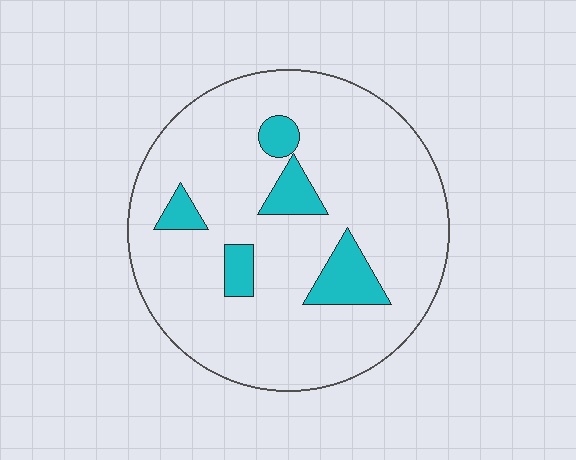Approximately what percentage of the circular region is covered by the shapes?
Approximately 10%.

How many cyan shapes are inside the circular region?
5.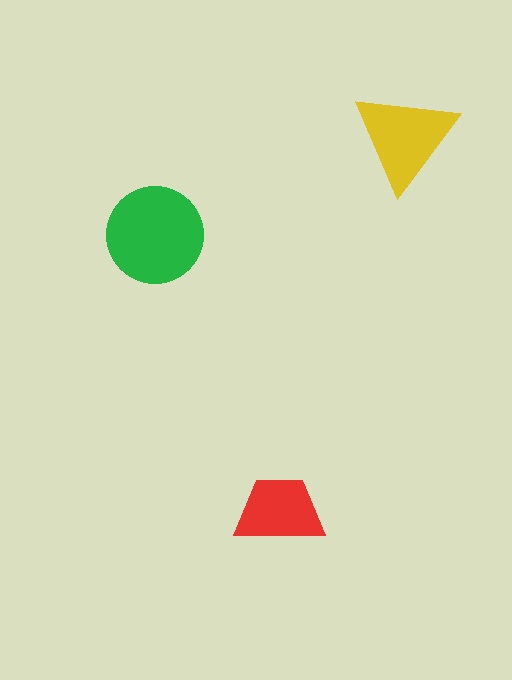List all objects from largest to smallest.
The green circle, the yellow triangle, the red trapezoid.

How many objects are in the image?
There are 3 objects in the image.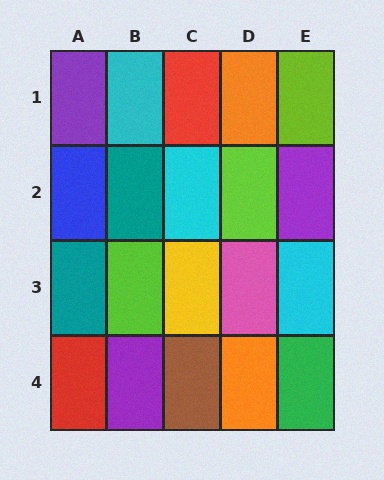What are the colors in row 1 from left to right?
Purple, cyan, red, orange, lime.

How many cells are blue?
1 cell is blue.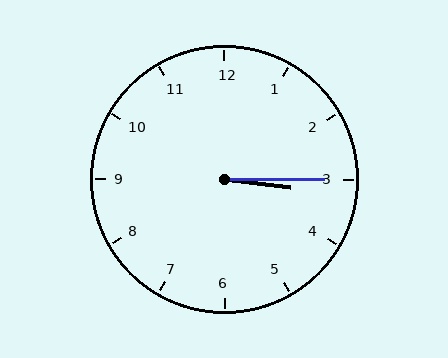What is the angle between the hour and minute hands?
Approximately 8 degrees.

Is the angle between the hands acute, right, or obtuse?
It is acute.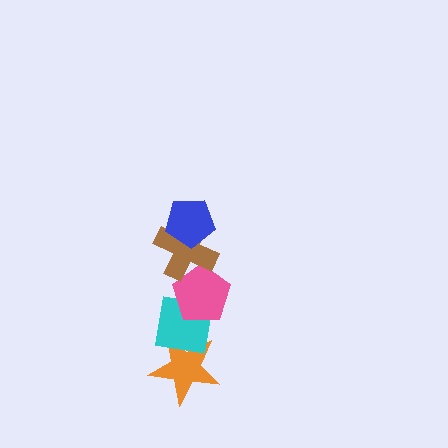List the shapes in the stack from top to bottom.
From top to bottom: the blue pentagon, the brown cross, the pink pentagon, the cyan square, the orange star.